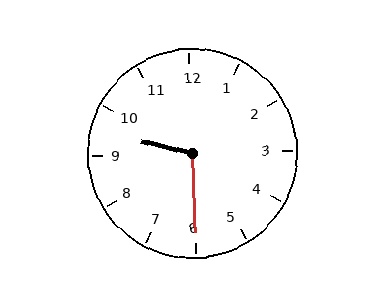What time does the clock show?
9:30.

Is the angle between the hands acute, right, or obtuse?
It is obtuse.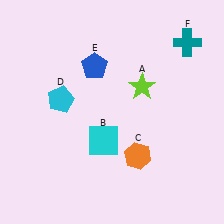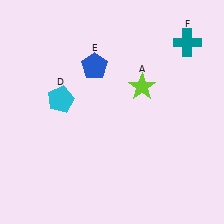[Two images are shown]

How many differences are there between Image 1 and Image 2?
There are 2 differences between the two images.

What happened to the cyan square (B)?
The cyan square (B) was removed in Image 2. It was in the bottom-left area of Image 1.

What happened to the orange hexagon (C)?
The orange hexagon (C) was removed in Image 2. It was in the bottom-right area of Image 1.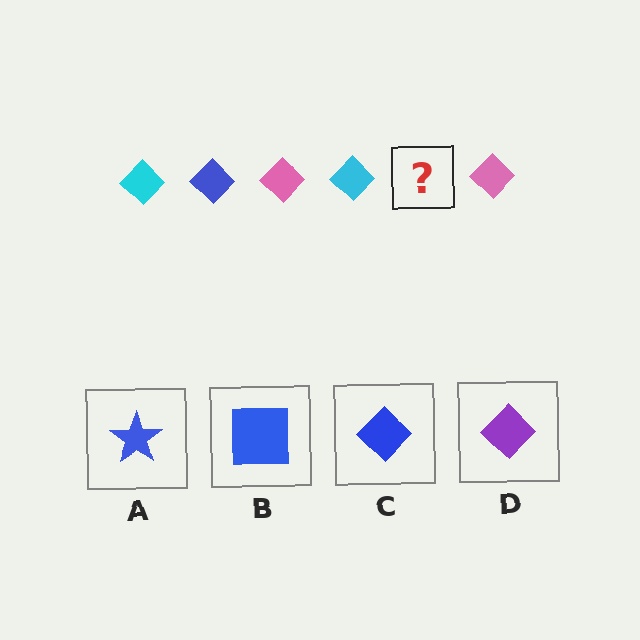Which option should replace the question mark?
Option C.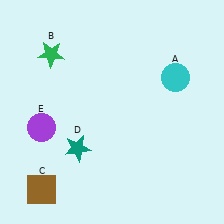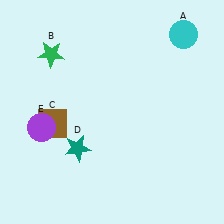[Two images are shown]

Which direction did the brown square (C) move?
The brown square (C) moved up.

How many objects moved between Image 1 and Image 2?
2 objects moved between the two images.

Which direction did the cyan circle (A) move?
The cyan circle (A) moved up.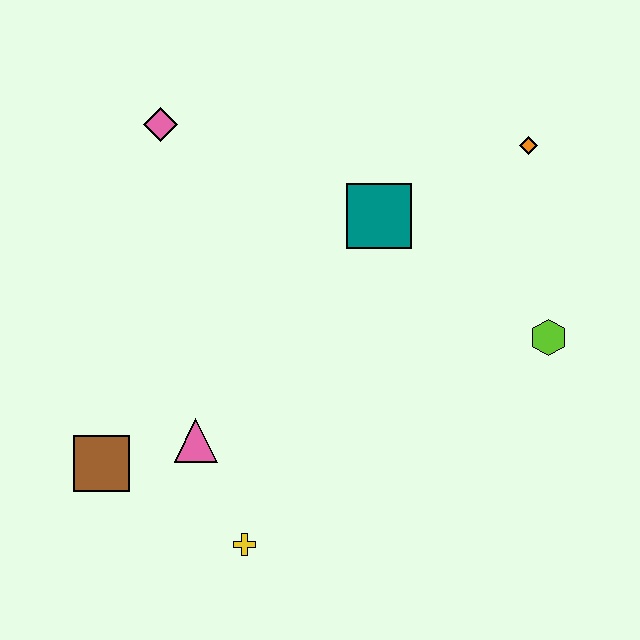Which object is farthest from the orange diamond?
The brown square is farthest from the orange diamond.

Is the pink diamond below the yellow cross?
No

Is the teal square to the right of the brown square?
Yes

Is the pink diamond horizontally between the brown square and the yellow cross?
Yes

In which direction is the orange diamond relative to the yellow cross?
The orange diamond is above the yellow cross.